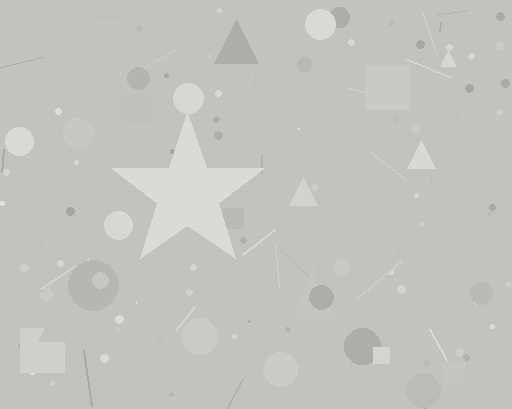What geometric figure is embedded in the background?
A star is embedded in the background.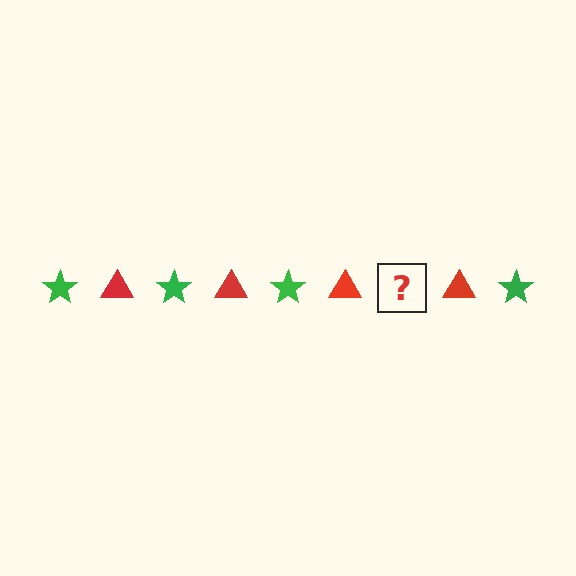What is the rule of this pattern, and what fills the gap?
The rule is that the pattern alternates between green star and red triangle. The gap should be filled with a green star.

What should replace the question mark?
The question mark should be replaced with a green star.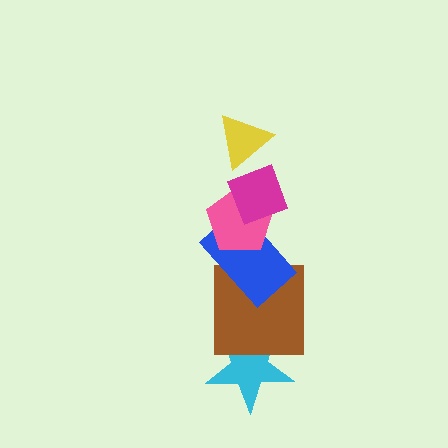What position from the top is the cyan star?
The cyan star is 6th from the top.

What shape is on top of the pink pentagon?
The magenta diamond is on top of the pink pentagon.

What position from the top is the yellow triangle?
The yellow triangle is 1st from the top.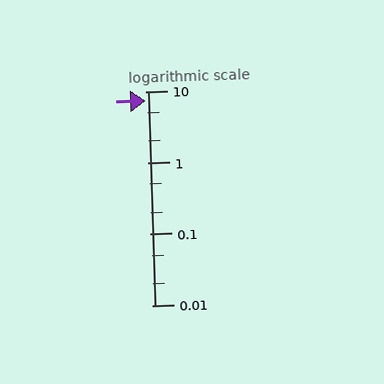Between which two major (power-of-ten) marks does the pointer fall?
The pointer is between 1 and 10.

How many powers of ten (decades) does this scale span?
The scale spans 3 decades, from 0.01 to 10.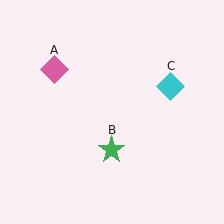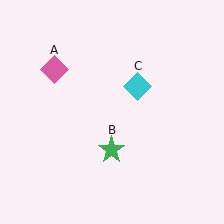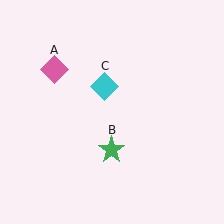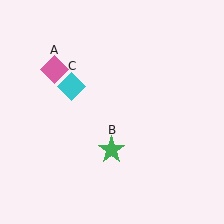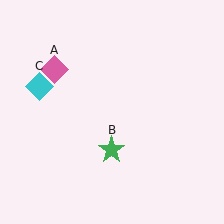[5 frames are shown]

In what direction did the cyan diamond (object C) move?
The cyan diamond (object C) moved left.